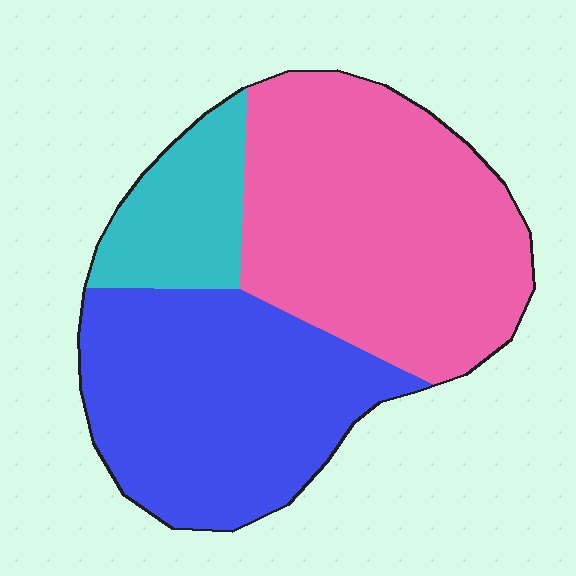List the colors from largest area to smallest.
From largest to smallest: pink, blue, cyan.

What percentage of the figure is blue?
Blue covers roughly 40% of the figure.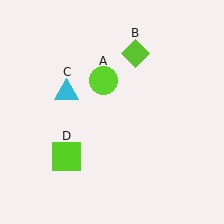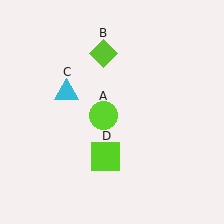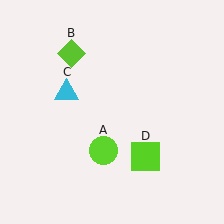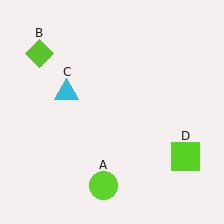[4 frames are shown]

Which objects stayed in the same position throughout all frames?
Cyan triangle (object C) remained stationary.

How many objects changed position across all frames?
3 objects changed position: lime circle (object A), lime diamond (object B), lime square (object D).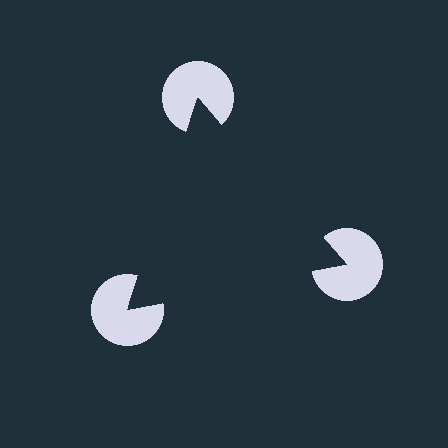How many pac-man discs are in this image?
There are 3 — one at each vertex of the illusory triangle.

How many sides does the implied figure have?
3 sides.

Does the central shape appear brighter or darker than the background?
It typically appears slightly darker than the background, even though no actual brightness change is drawn.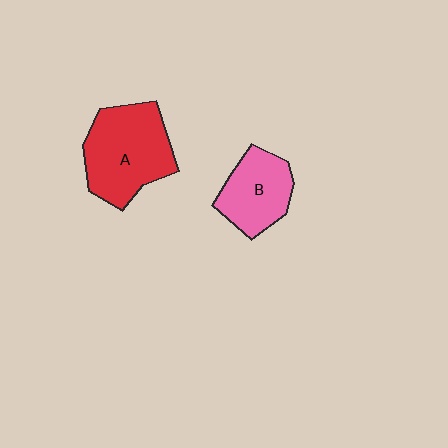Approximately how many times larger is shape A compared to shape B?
Approximately 1.5 times.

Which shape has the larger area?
Shape A (red).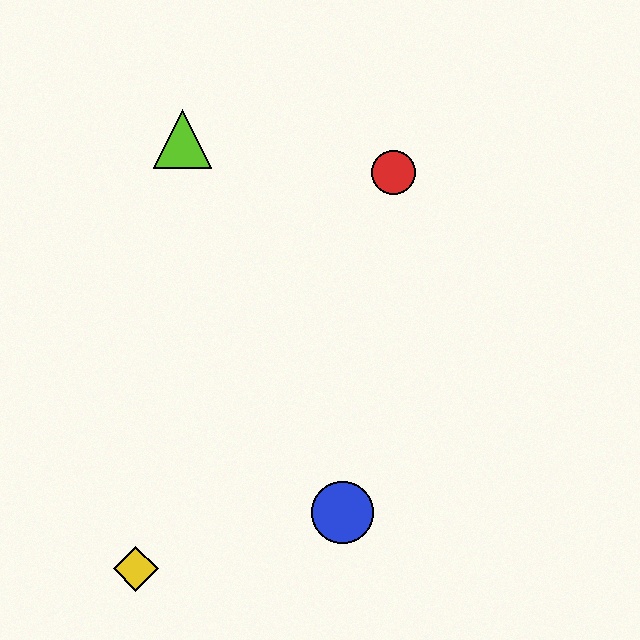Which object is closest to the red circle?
The lime triangle is closest to the red circle.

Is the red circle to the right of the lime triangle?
Yes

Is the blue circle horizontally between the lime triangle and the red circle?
Yes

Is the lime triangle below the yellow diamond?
No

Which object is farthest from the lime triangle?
The yellow diamond is farthest from the lime triangle.